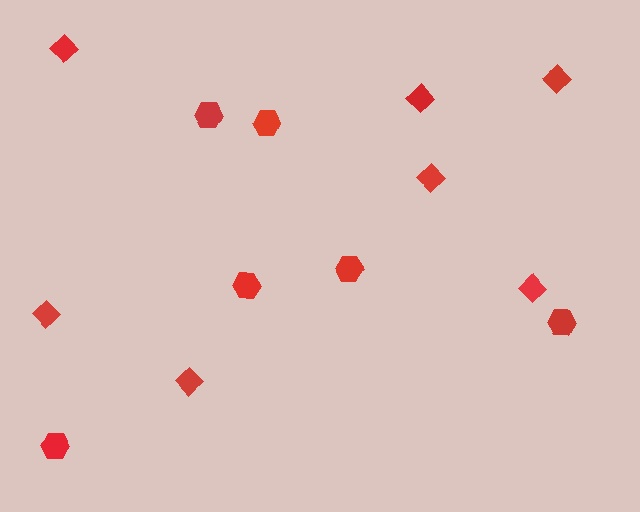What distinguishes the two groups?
There are 2 groups: one group of diamonds (7) and one group of hexagons (6).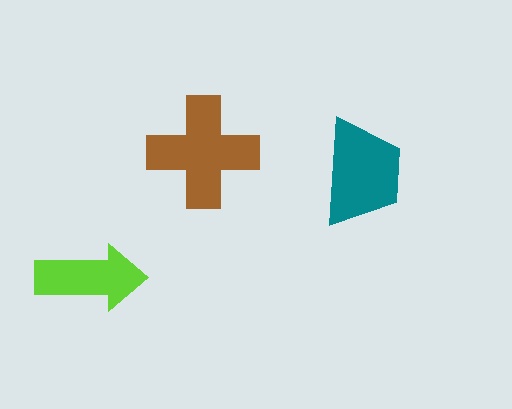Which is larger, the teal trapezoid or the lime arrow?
The teal trapezoid.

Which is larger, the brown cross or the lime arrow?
The brown cross.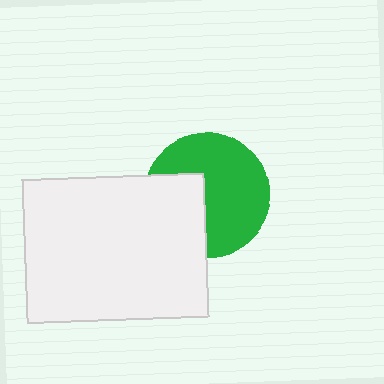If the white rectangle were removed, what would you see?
You would see the complete green circle.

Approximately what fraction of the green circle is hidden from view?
Roughly 35% of the green circle is hidden behind the white rectangle.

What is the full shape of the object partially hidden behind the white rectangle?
The partially hidden object is a green circle.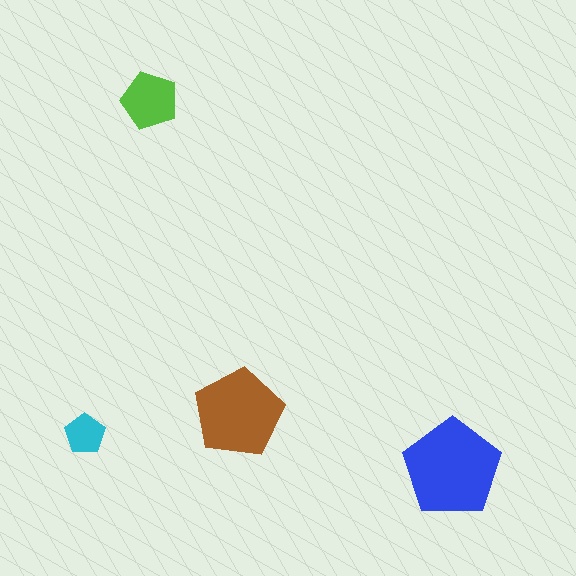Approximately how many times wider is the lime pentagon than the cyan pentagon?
About 1.5 times wider.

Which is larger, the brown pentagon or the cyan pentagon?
The brown one.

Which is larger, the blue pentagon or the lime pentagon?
The blue one.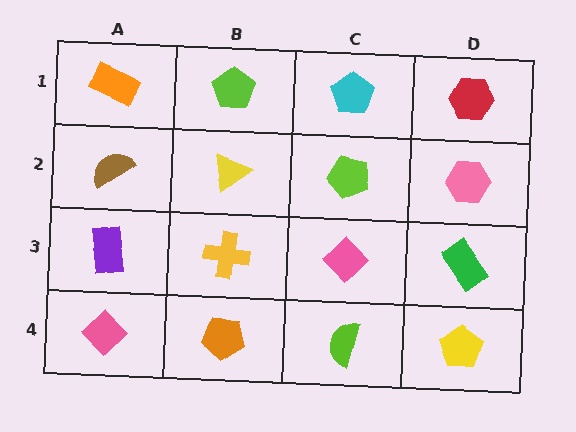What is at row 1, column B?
A lime pentagon.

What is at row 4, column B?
An orange pentagon.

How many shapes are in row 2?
4 shapes.